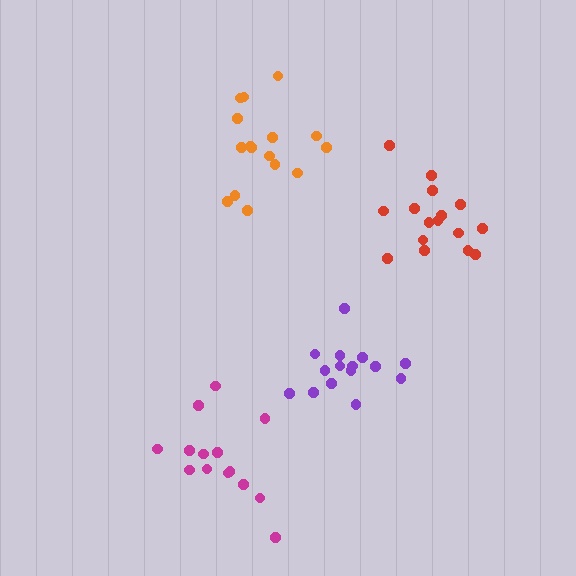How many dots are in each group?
Group 1: 16 dots, Group 2: 14 dots, Group 3: 15 dots, Group 4: 16 dots (61 total).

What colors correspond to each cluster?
The clusters are colored: red, magenta, purple, orange.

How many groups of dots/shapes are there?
There are 4 groups.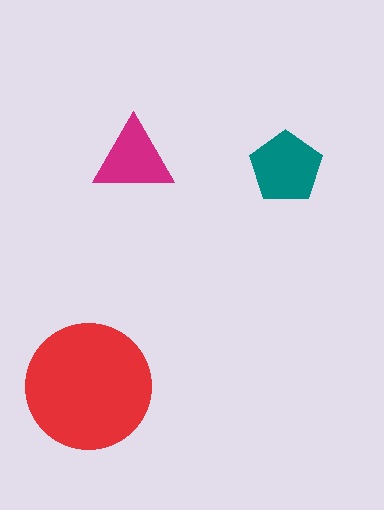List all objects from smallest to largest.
The magenta triangle, the teal pentagon, the red circle.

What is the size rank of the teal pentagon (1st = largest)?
2nd.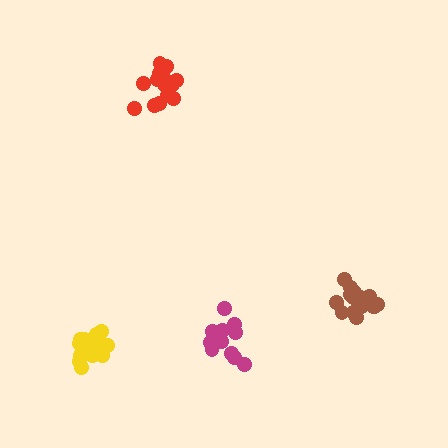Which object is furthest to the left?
The yellow cluster is leftmost.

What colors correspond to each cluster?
The clusters are colored: yellow, magenta, red, brown.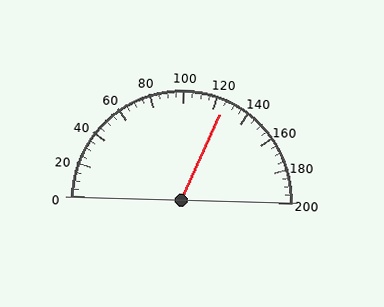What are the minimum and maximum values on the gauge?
The gauge ranges from 0 to 200.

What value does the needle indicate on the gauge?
The needle indicates approximately 125.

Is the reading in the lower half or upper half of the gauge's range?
The reading is in the upper half of the range (0 to 200).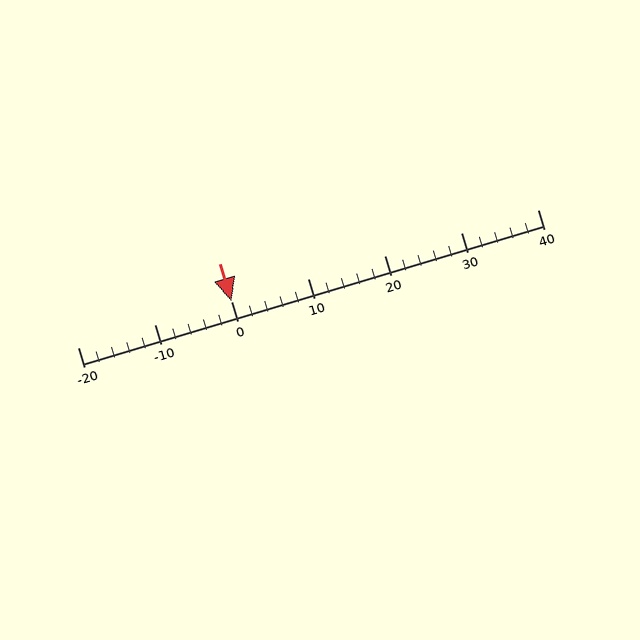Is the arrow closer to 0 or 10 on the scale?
The arrow is closer to 0.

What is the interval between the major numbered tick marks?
The major tick marks are spaced 10 units apart.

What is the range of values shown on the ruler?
The ruler shows values from -20 to 40.